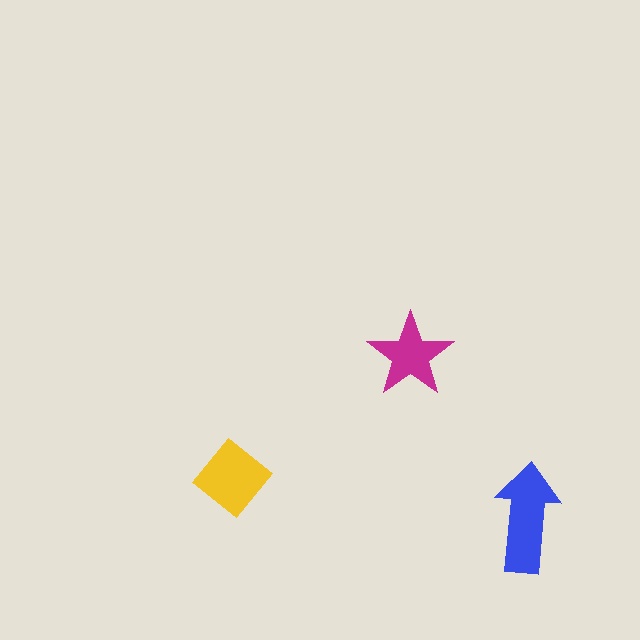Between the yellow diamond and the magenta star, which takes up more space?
The yellow diamond.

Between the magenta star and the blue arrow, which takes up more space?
The blue arrow.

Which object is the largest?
The blue arrow.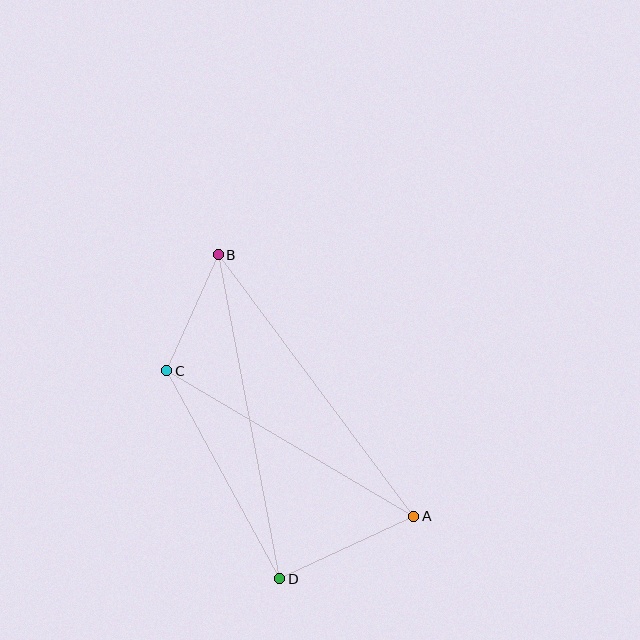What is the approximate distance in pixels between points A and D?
The distance between A and D is approximately 148 pixels.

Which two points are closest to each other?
Points B and C are closest to each other.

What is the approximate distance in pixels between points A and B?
The distance between A and B is approximately 326 pixels.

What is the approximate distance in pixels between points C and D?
The distance between C and D is approximately 237 pixels.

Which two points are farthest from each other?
Points B and D are farthest from each other.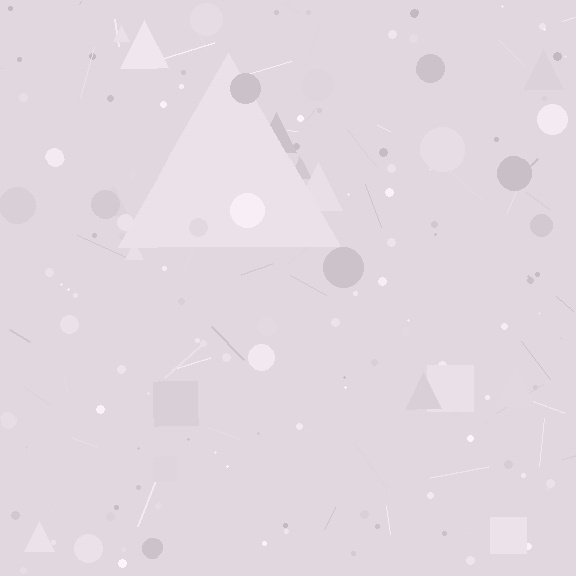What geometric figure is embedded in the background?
A triangle is embedded in the background.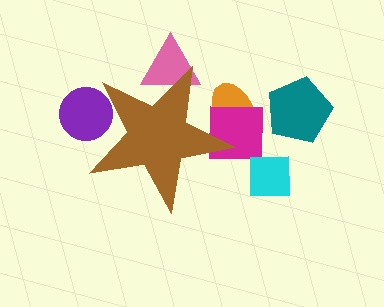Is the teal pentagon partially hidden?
No, the teal pentagon is fully visible.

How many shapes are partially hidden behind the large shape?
4 shapes are partially hidden.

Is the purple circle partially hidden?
Yes, the purple circle is partially hidden behind the brown star.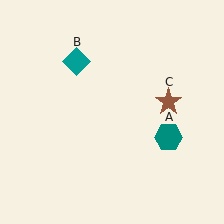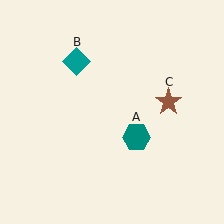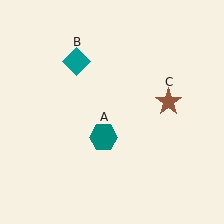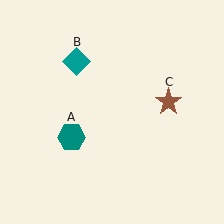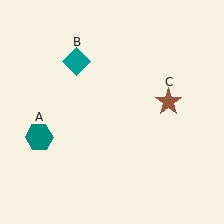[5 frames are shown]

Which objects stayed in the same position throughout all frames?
Teal diamond (object B) and brown star (object C) remained stationary.